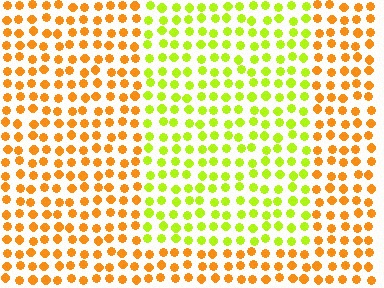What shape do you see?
I see a rectangle.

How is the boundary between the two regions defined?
The boundary is defined purely by a slight shift in hue (about 47 degrees). Spacing, size, and orientation are identical on both sides.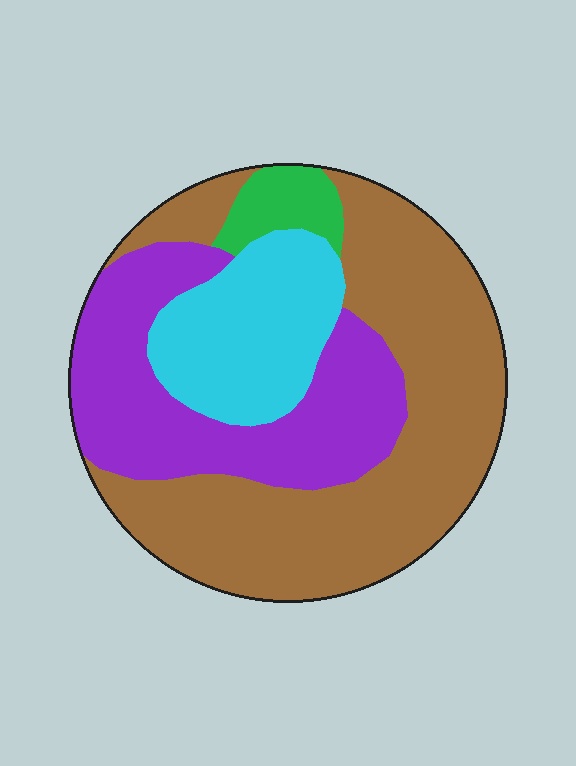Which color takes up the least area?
Green, at roughly 5%.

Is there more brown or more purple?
Brown.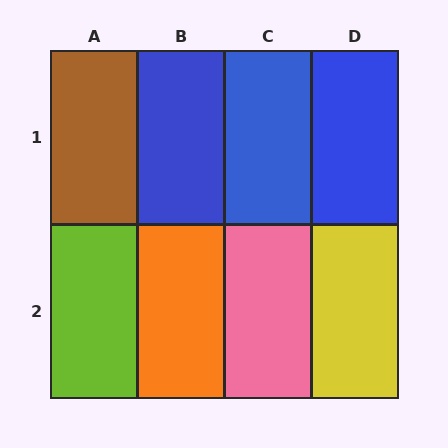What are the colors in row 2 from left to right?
Lime, orange, pink, yellow.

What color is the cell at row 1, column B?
Blue.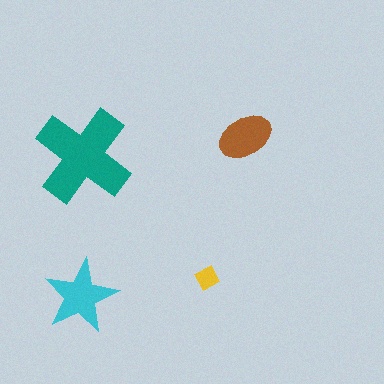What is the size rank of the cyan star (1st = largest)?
2nd.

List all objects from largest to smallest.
The teal cross, the cyan star, the brown ellipse, the yellow diamond.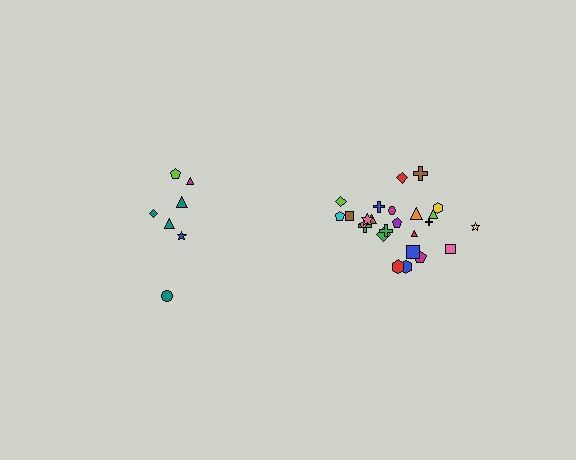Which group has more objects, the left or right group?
The right group.